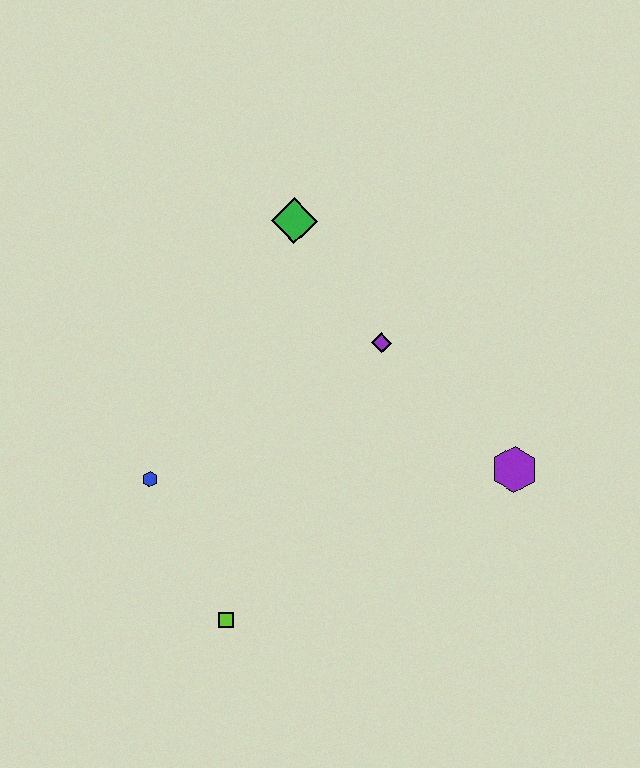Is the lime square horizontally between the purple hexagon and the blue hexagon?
Yes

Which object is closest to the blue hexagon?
The lime square is closest to the blue hexagon.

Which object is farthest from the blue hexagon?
The purple hexagon is farthest from the blue hexagon.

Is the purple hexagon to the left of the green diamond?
No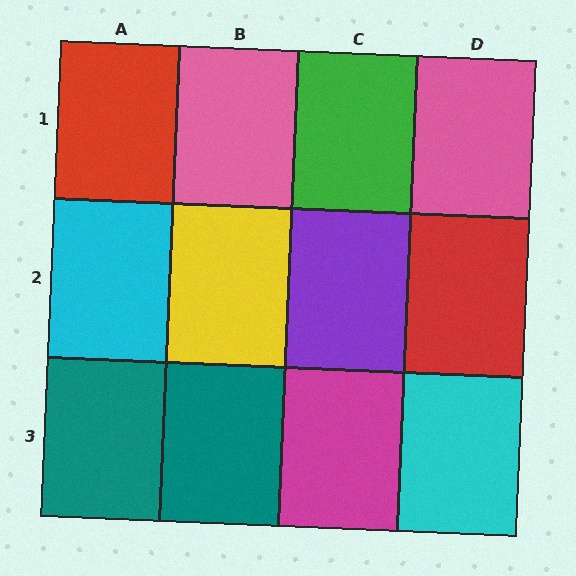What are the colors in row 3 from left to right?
Teal, teal, magenta, cyan.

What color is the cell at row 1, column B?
Pink.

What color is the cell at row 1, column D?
Pink.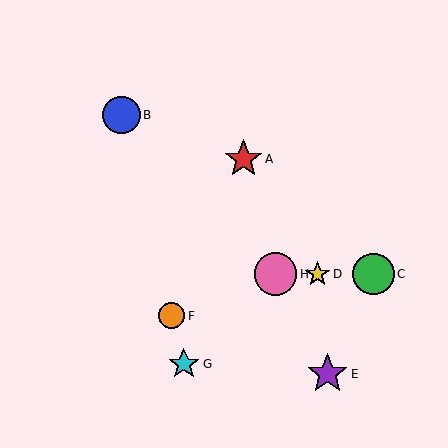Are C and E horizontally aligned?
No, C is at y≈274 and E is at y≈374.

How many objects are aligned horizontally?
3 objects (C, D, H) are aligned horizontally.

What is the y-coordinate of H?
Object H is at y≈274.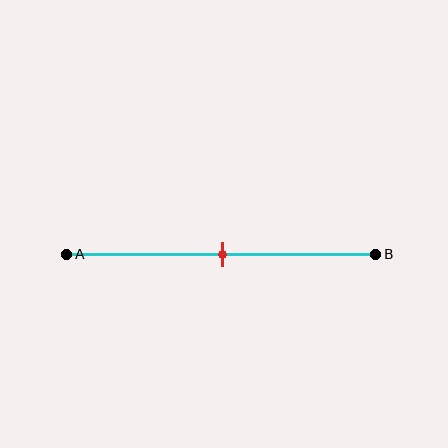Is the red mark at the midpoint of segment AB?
Yes, the mark is approximately at the midpoint.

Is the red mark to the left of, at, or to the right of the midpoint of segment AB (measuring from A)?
The red mark is approximately at the midpoint of segment AB.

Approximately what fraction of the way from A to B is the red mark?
The red mark is approximately 50% of the way from A to B.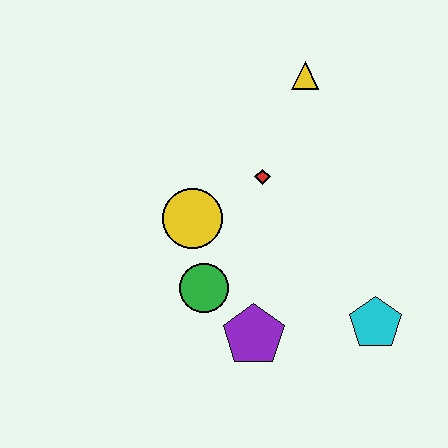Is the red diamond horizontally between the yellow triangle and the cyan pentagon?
No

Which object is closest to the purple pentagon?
The green circle is closest to the purple pentagon.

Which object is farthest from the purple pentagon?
The yellow triangle is farthest from the purple pentagon.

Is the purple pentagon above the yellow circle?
No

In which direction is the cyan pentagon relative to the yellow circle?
The cyan pentagon is to the right of the yellow circle.